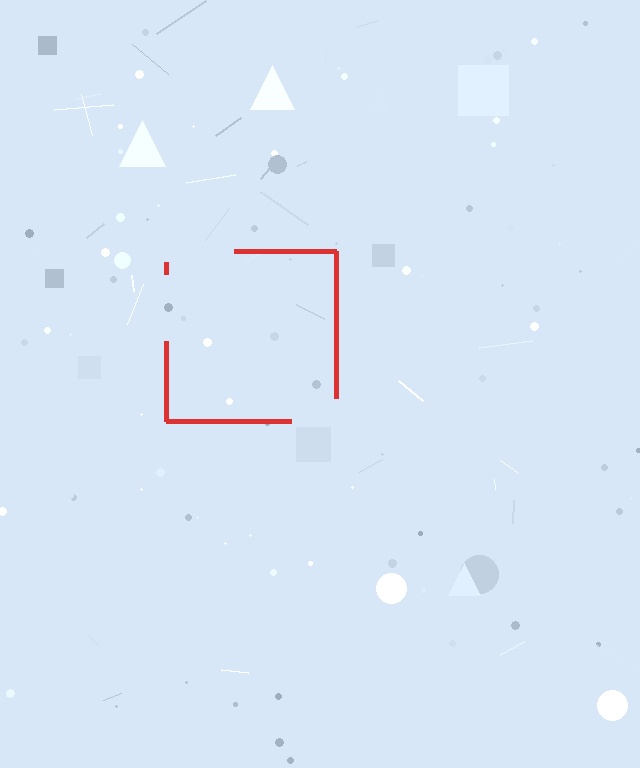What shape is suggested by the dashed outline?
The dashed outline suggests a square.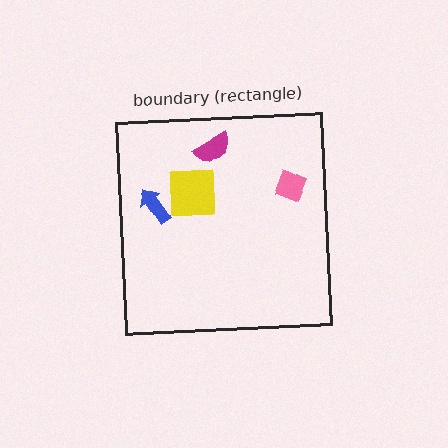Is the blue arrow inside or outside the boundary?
Inside.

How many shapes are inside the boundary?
4 inside, 0 outside.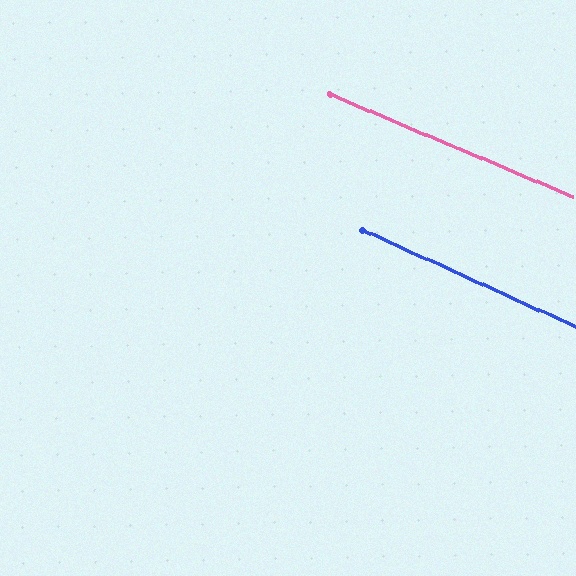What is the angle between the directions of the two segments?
Approximately 2 degrees.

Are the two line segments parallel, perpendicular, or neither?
Parallel — their directions differ by only 1.8°.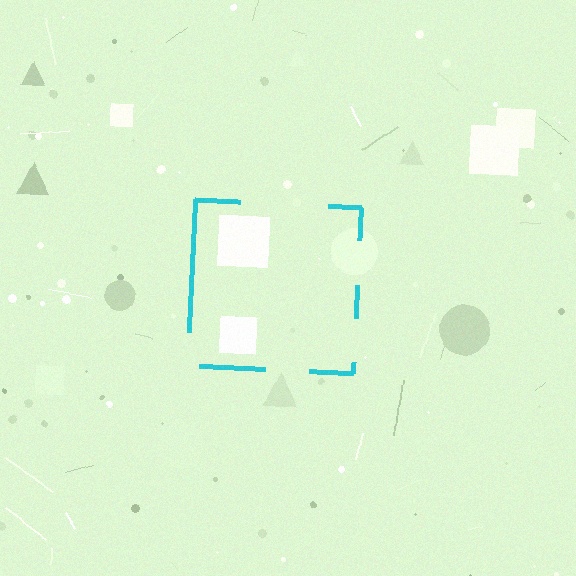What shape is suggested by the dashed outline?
The dashed outline suggests a square.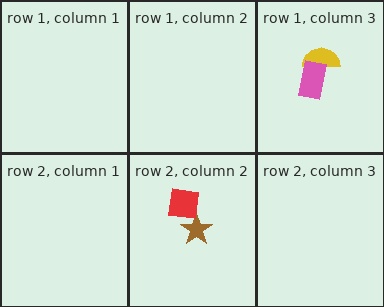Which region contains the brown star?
The row 2, column 2 region.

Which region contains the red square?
The row 2, column 2 region.